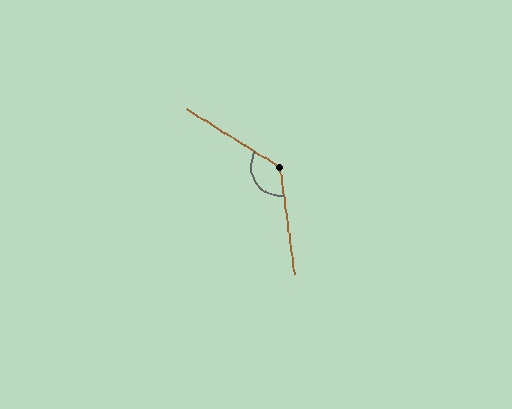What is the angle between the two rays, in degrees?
Approximately 129 degrees.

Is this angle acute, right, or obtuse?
It is obtuse.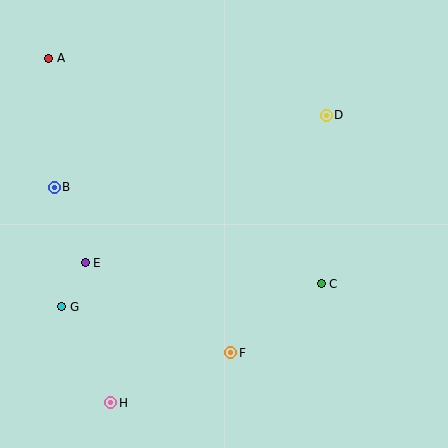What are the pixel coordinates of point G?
Point G is at (62, 307).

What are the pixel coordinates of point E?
Point E is at (85, 263).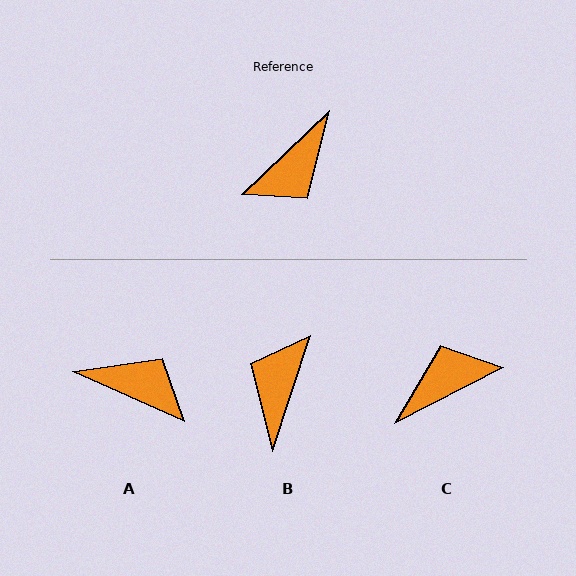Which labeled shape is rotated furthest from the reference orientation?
C, about 163 degrees away.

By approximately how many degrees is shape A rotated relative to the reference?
Approximately 112 degrees counter-clockwise.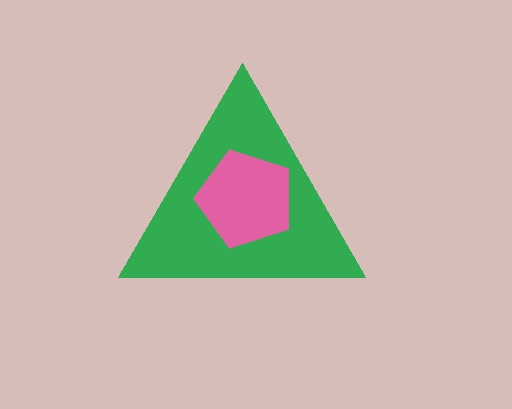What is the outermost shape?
The green triangle.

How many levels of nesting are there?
2.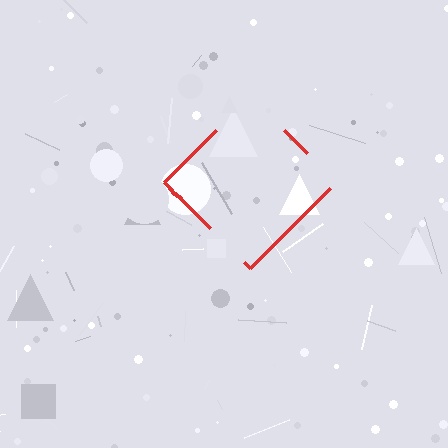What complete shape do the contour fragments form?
The contour fragments form a diamond.